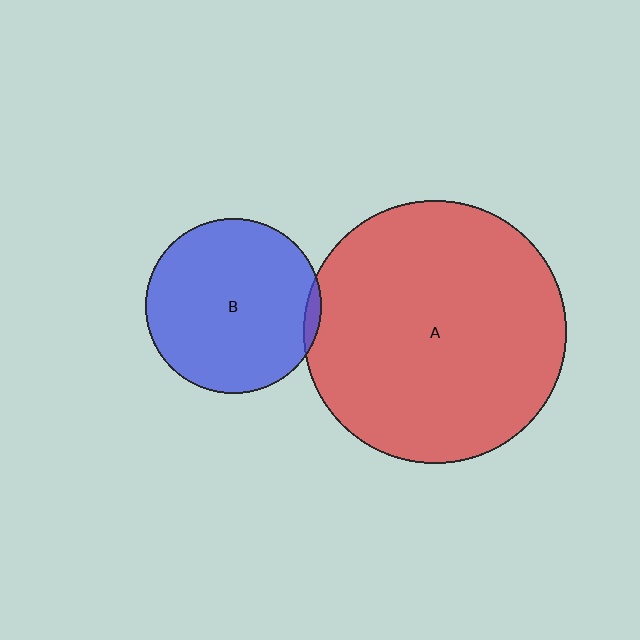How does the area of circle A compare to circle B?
Approximately 2.2 times.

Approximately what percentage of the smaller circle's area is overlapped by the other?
Approximately 5%.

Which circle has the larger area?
Circle A (red).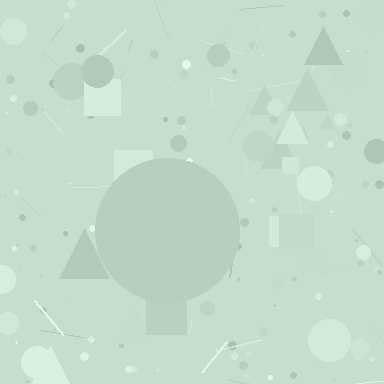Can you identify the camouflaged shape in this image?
The camouflaged shape is a circle.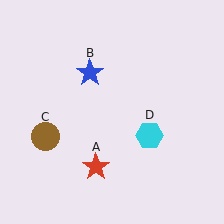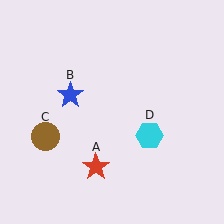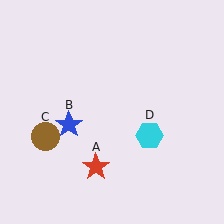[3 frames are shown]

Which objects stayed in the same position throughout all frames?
Red star (object A) and brown circle (object C) and cyan hexagon (object D) remained stationary.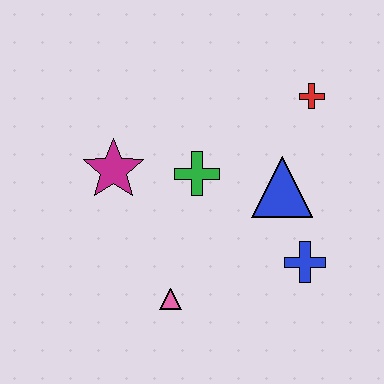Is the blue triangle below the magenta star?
Yes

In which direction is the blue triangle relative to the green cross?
The blue triangle is to the right of the green cross.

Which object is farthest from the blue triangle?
The magenta star is farthest from the blue triangle.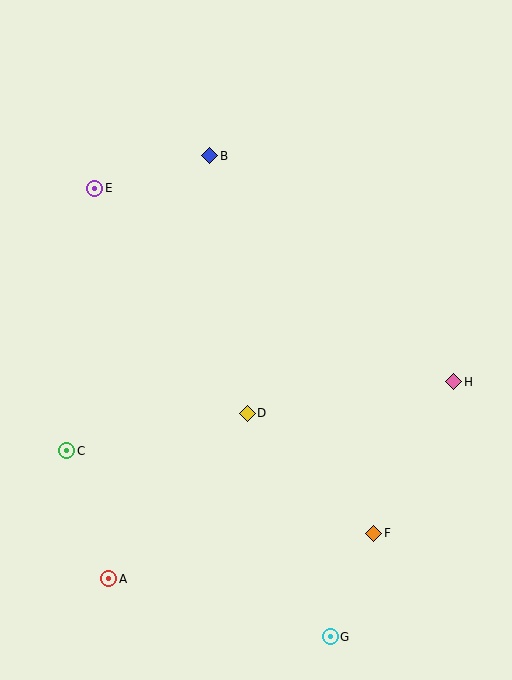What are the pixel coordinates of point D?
Point D is at (247, 413).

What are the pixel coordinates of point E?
Point E is at (95, 188).